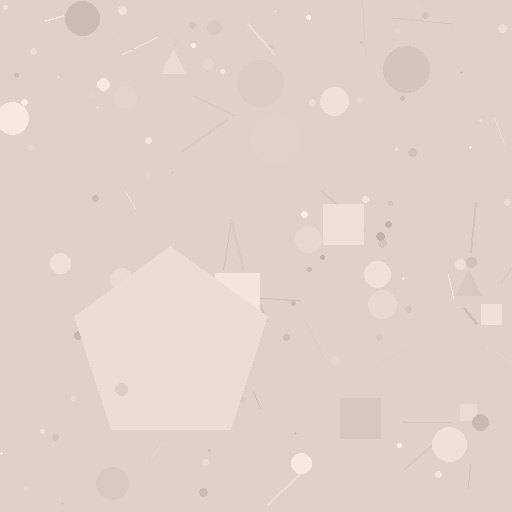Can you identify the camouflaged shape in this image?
The camouflaged shape is a pentagon.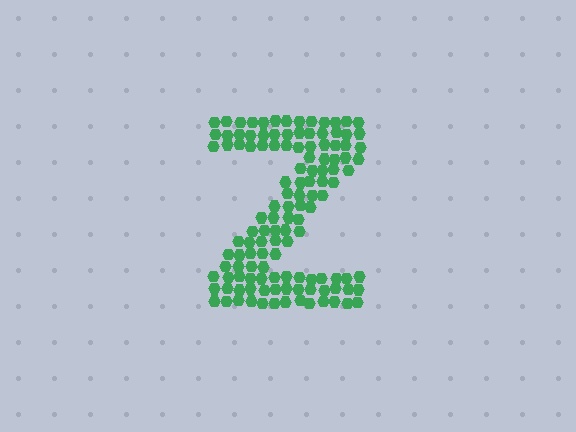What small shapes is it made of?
It is made of small hexagons.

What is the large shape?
The large shape is the letter Z.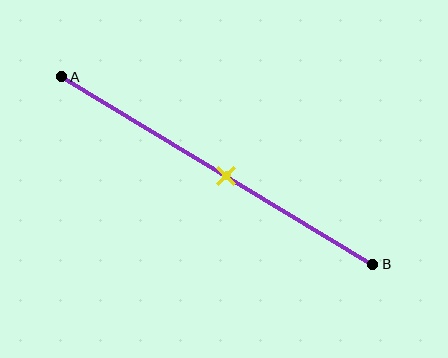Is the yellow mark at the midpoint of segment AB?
Yes, the mark is approximately at the midpoint.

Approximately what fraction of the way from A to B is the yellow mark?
The yellow mark is approximately 55% of the way from A to B.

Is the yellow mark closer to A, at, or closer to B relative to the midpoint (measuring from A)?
The yellow mark is approximately at the midpoint of segment AB.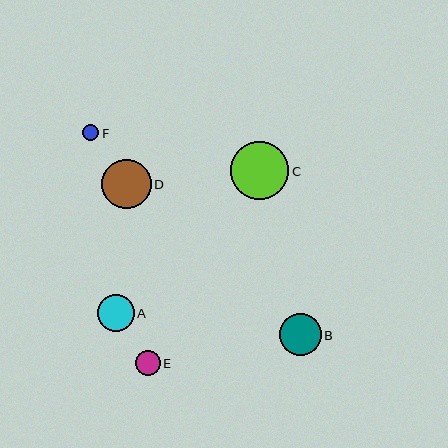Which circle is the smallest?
Circle F is the smallest with a size of approximately 17 pixels.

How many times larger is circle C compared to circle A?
Circle C is approximately 1.6 times the size of circle A.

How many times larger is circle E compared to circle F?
Circle E is approximately 1.5 times the size of circle F.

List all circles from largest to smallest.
From largest to smallest: C, D, B, A, E, F.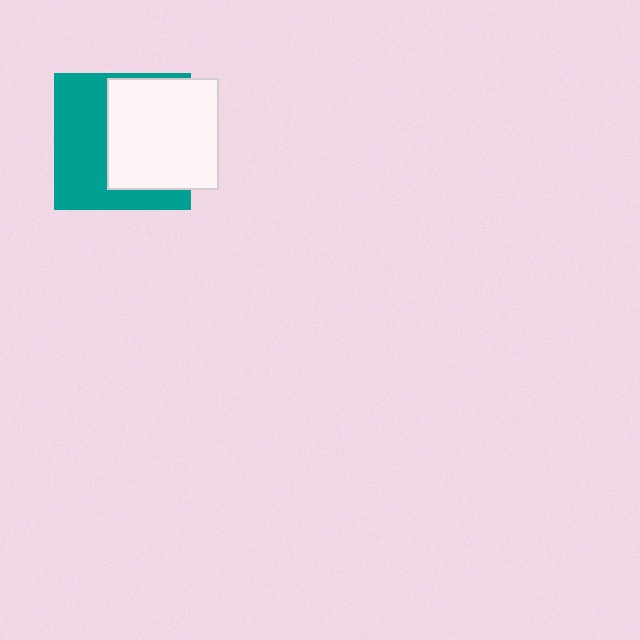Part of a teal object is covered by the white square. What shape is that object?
It is a square.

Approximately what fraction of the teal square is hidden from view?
Roughly 50% of the teal square is hidden behind the white square.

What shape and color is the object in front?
The object in front is a white square.